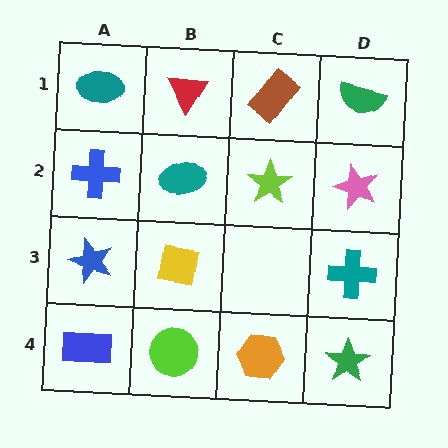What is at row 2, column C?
A lime star.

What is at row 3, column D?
A teal cross.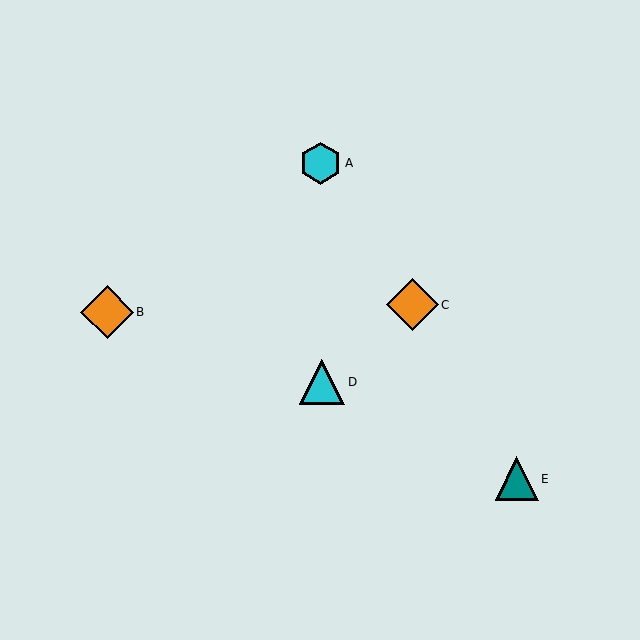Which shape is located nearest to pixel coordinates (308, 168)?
The cyan hexagon (labeled A) at (321, 163) is nearest to that location.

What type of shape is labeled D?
Shape D is a cyan triangle.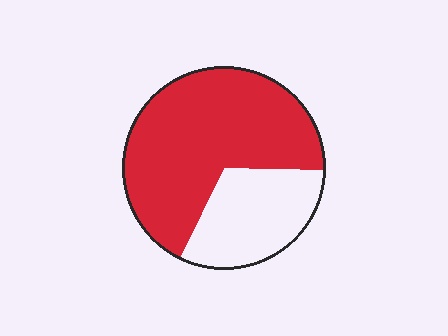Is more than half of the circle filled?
Yes.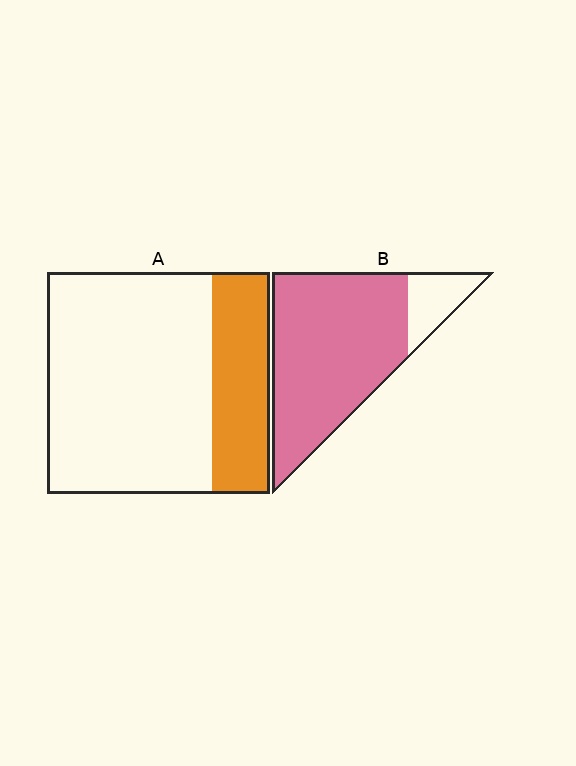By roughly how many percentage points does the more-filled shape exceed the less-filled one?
By roughly 60 percentage points (B over A).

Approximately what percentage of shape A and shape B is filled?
A is approximately 25% and B is approximately 85%.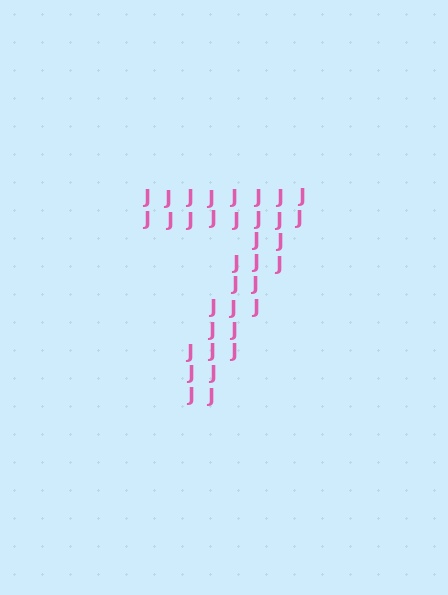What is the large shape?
The large shape is the digit 7.